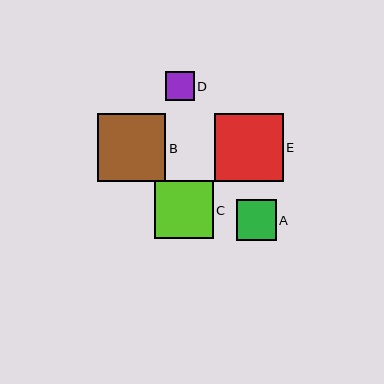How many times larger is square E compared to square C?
Square E is approximately 1.2 times the size of square C.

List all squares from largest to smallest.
From largest to smallest: E, B, C, A, D.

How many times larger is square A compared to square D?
Square A is approximately 1.4 times the size of square D.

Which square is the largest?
Square E is the largest with a size of approximately 68 pixels.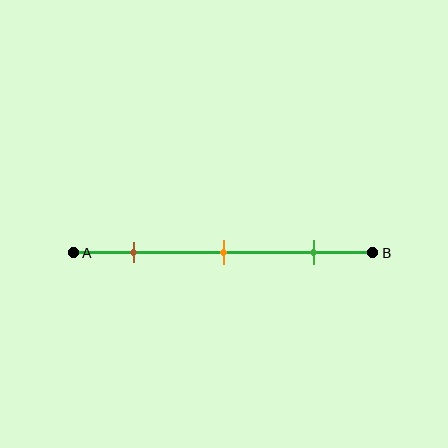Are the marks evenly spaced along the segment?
Yes, the marks are approximately evenly spaced.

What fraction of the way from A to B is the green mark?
The green mark is approximately 80% (0.8) of the way from A to B.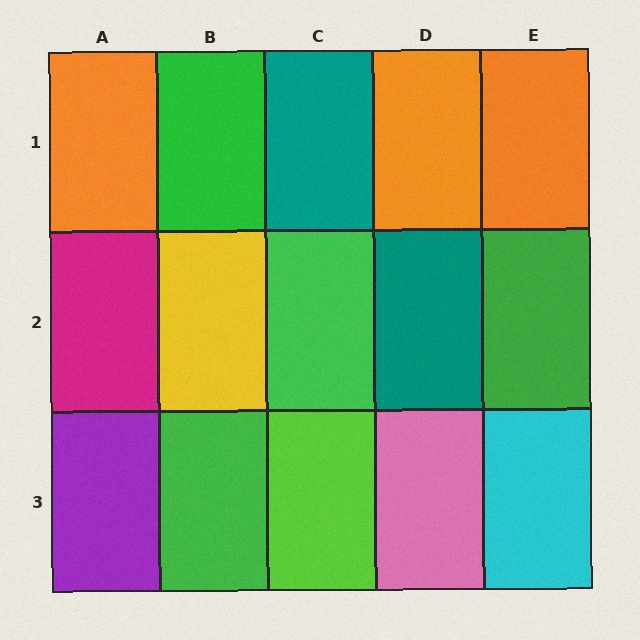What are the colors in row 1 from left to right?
Orange, green, teal, orange, orange.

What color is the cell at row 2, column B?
Yellow.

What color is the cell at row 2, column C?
Green.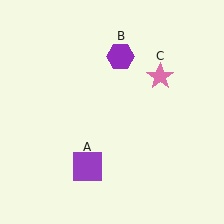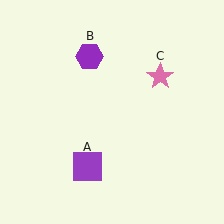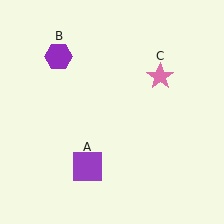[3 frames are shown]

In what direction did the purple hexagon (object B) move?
The purple hexagon (object B) moved left.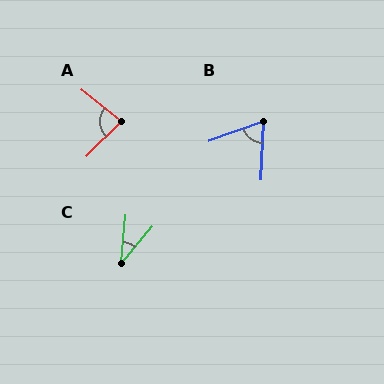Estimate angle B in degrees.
Approximately 67 degrees.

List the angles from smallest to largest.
C (35°), B (67°), A (84°).